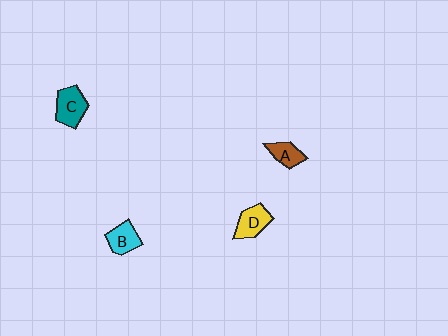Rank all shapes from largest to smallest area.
From largest to smallest: C (teal), D (yellow), B (cyan), A (brown).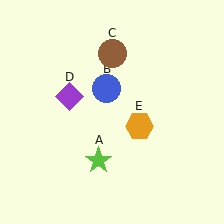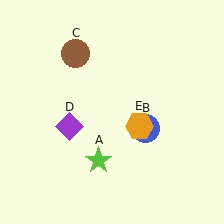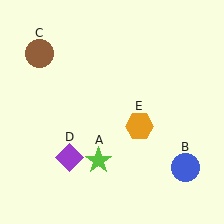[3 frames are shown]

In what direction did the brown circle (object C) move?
The brown circle (object C) moved left.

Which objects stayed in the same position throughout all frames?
Lime star (object A) and orange hexagon (object E) remained stationary.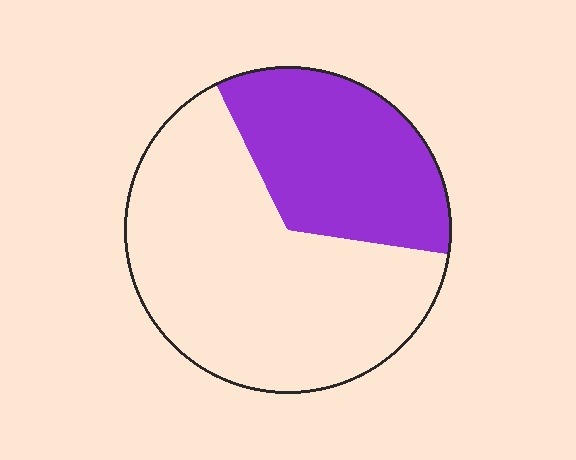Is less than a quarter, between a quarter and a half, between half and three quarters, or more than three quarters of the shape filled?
Between a quarter and a half.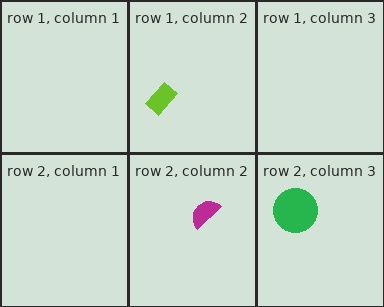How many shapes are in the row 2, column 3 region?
1.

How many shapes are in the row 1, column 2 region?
1.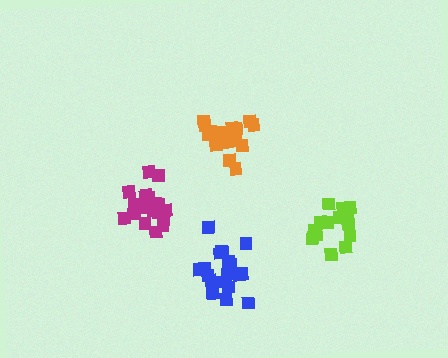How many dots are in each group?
Group 1: 19 dots, Group 2: 20 dots, Group 3: 21 dots, Group 4: 15 dots (75 total).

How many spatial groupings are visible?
There are 4 spatial groupings.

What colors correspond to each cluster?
The clusters are colored: orange, blue, magenta, lime.